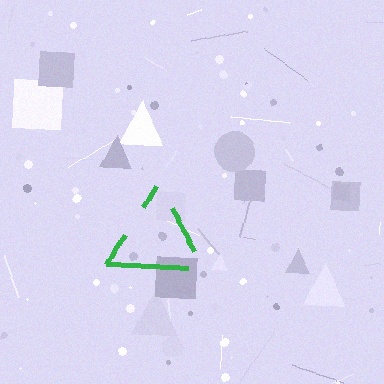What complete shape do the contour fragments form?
The contour fragments form a triangle.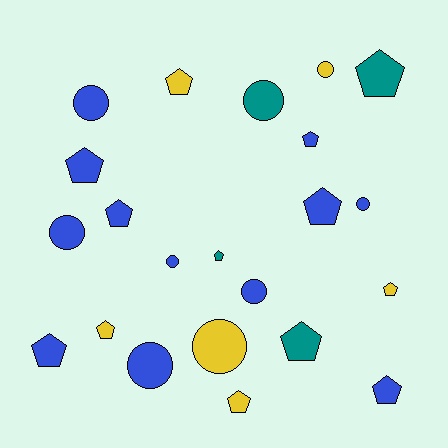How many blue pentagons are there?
There are 6 blue pentagons.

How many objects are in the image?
There are 22 objects.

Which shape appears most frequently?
Pentagon, with 13 objects.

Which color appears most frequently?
Blue, with 12 objects.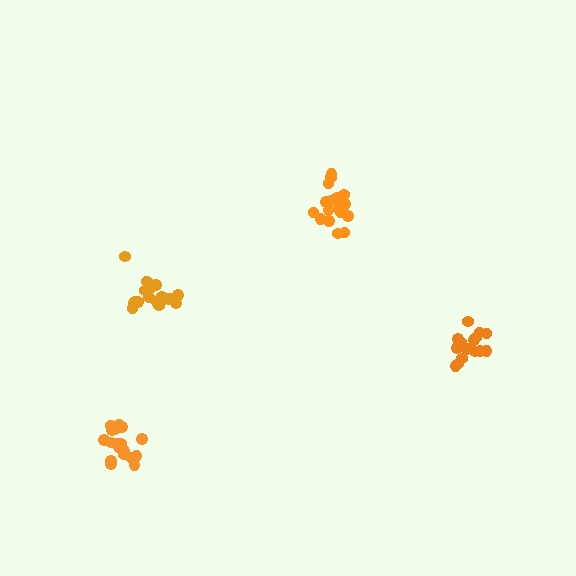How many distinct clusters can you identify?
There are 4 distinct clusters.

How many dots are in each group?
Group 1: 16 dots, Group 2: 19 dots, Group 3: 19 dots, Group 4: 19 dots (73 total).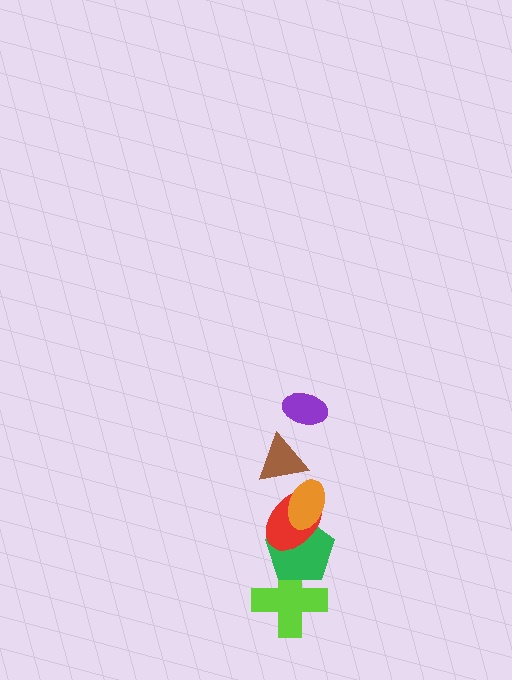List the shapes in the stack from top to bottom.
From top to bottom: the purple ellipse, the brown triangle, the orange ellipse, the red ellipse, the green pentagon, the lime cross.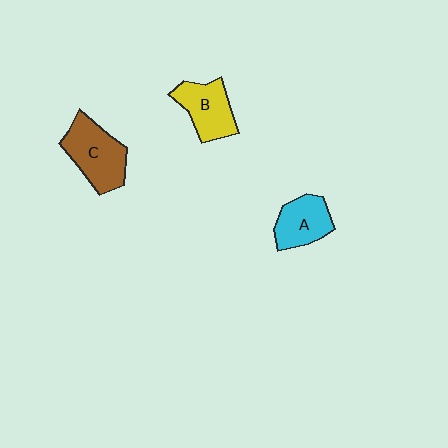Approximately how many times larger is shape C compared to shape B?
Approximately 1.2 times.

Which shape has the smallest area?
Shape A (cyan).